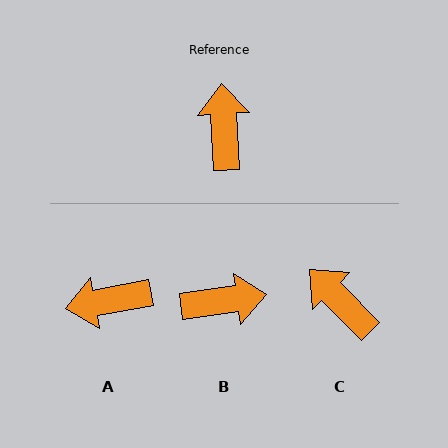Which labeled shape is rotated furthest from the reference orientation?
A, about 97 degrees away.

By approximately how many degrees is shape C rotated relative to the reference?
Approximately 41 degrees counter-clockwise.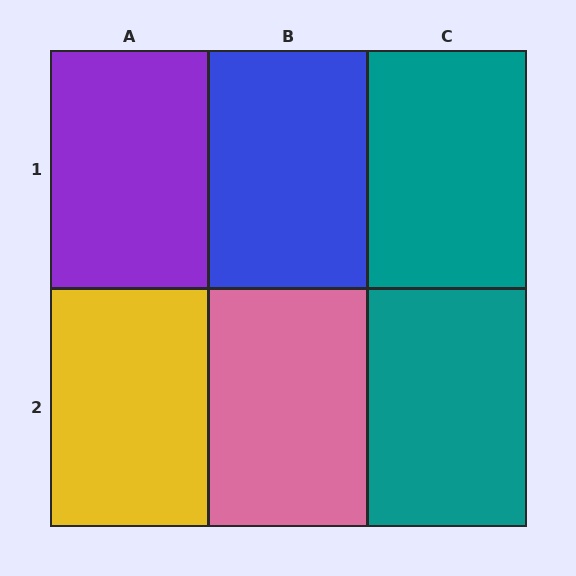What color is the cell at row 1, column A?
Purple.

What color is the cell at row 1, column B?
Blue.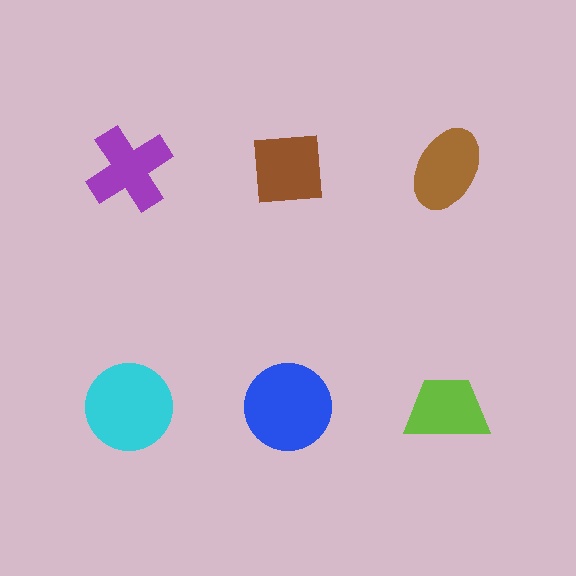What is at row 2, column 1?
A cyan circle.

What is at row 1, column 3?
A brown ellipse.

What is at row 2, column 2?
A blue circle.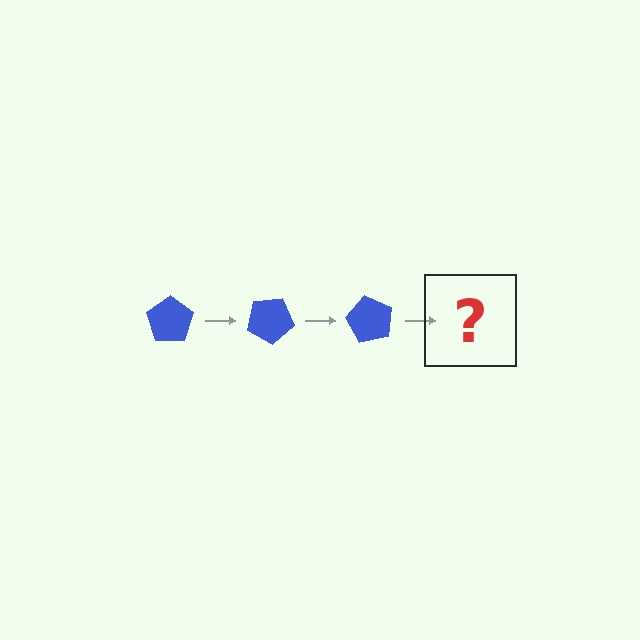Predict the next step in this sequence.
The next step is a blue pentagon rotated 90 degrees.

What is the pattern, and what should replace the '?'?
The pattern is that the pentagon rotates 30 degrees each step. The '?' should be a blue pentagon rotated 90 degrees.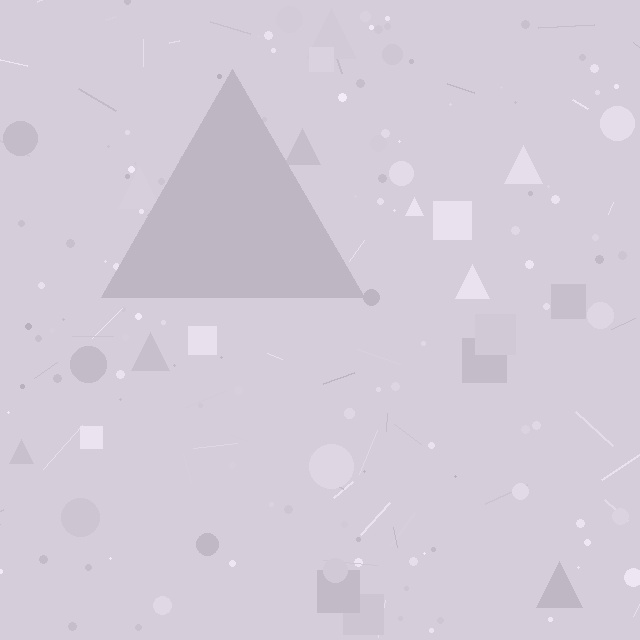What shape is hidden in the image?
A triangle is hidden in the image.